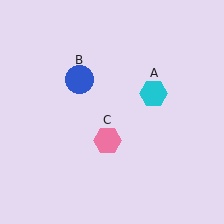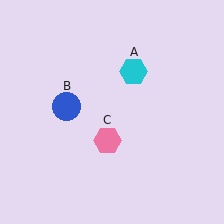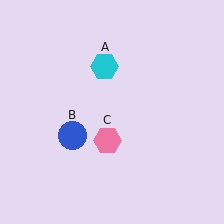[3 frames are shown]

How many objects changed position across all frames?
2 objects changed position: cyan hexagon (object A), blue circle (object B).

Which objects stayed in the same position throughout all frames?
Pink hexagon (object C) remained stationary.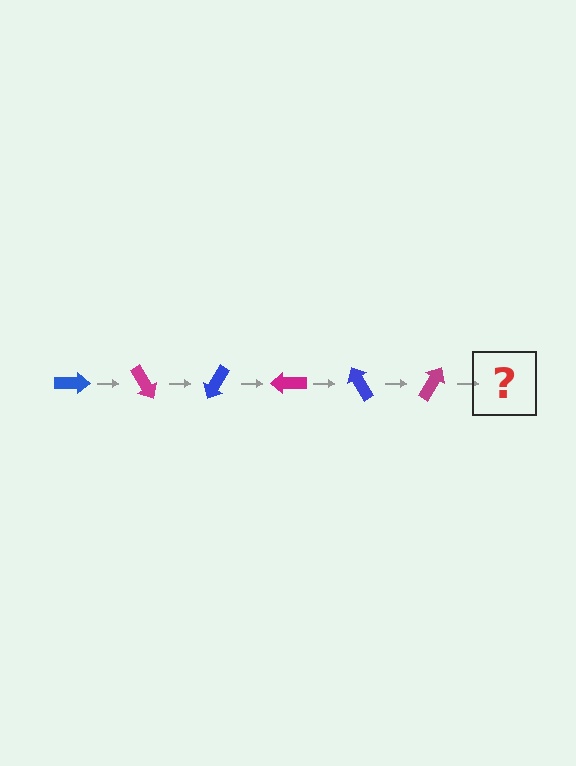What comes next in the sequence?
The next element should be a blue arrow, rotated 360 degrees from the start.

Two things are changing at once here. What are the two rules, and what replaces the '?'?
The two rules are that it rotates 60 degrees each step and the color cycles through blue and magenta. The '?' should be a blue arrow, rotated 360 degrees from the start.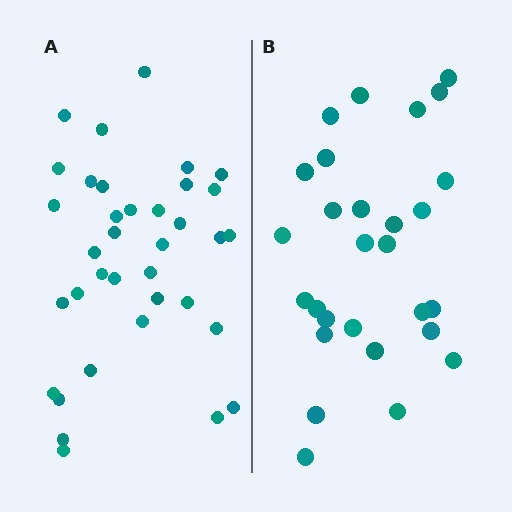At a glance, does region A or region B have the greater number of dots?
Region A (the left region) has more dots.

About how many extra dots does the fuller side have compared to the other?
Region A has roughly 8 or so more dots than region B.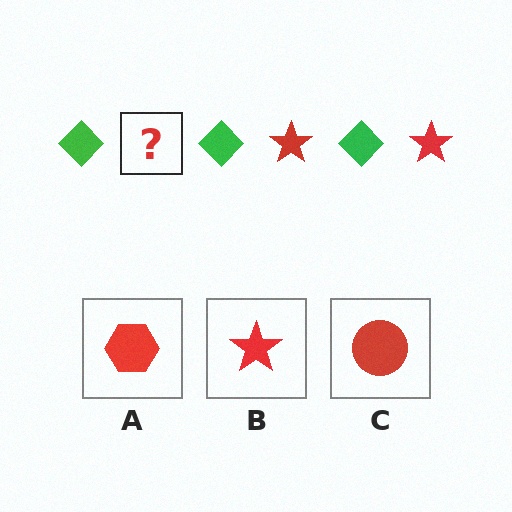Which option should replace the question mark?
Option B.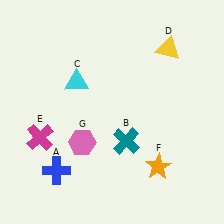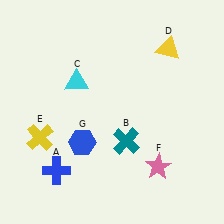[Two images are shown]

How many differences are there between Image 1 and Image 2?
There are 3 differences between the two images.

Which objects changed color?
E changed from magenta to yellow. F changed from orange to pink. G changed from pink to blue.